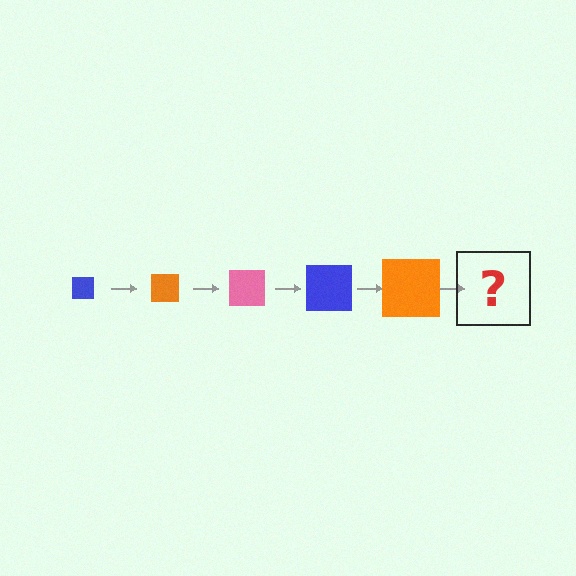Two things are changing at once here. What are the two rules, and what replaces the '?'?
The two rules are that the square grows larger each step and the color cycles through blue, orange, and pink. The '?' should be a pink square, larger than the previous one.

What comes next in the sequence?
The next element should be a pink square, larger than the previous one.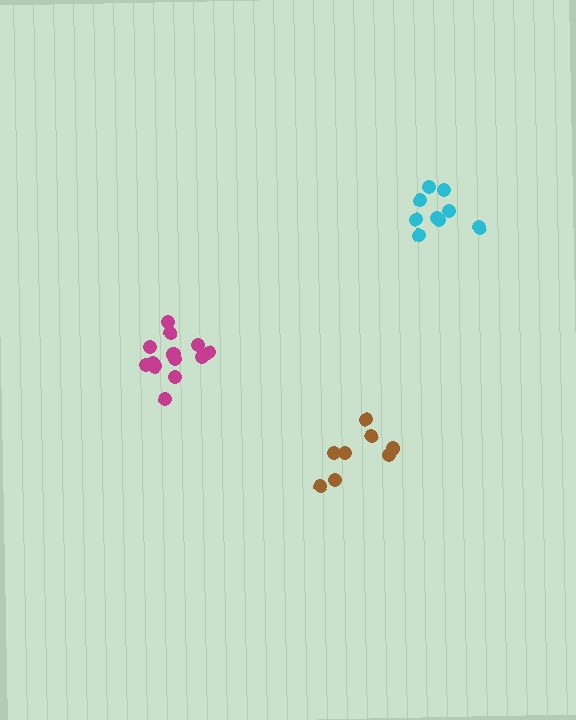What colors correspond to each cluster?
The clusters are colored: cyan, magenta, brown.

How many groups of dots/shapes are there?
There are 3 groups.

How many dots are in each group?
Group 1: 9 dots, Group 2: 13 dots, Group 3: 8 dots (30 total).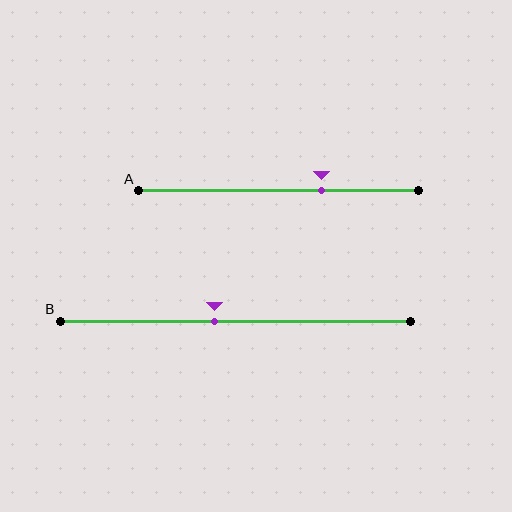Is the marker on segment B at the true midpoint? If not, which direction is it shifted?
No, the marker on segment B is shifted to the left by about 6% of the segment length.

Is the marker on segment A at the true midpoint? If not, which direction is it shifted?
No, the marker on segment A is shifted to the right by about 15% of the segment length.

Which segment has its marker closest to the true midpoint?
Segment B has its marker closest to the true midpoint.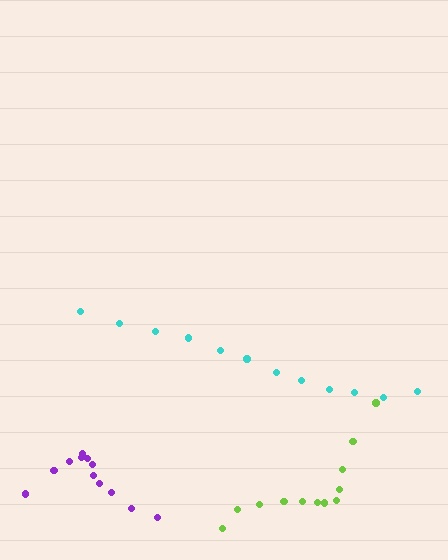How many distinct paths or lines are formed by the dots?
There are 3 distinct paths.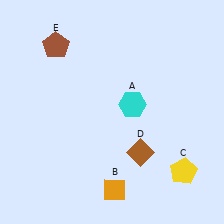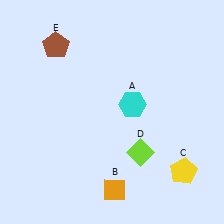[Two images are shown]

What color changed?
The diamond (D) changed from brown in Image 1 to lime in Image 2.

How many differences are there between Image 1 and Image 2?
There is 1 difference between the two images.